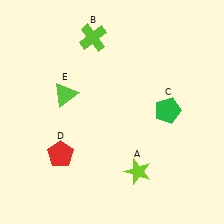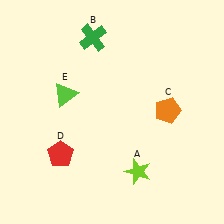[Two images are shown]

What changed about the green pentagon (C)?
In Image 1, C is green. In Image 2, it changed to orange.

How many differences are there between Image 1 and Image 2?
There are 2 differences between the two images.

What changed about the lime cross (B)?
In Image 1, B is lime. In Image 2, it changed to green.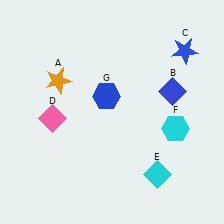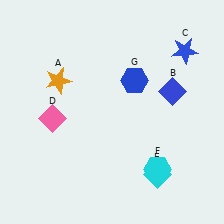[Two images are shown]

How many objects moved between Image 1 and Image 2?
2 objects moved between the two images.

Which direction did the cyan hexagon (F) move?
The cyan hexagon (F) moved down.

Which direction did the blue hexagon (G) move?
The blue hexagon (G) moved right.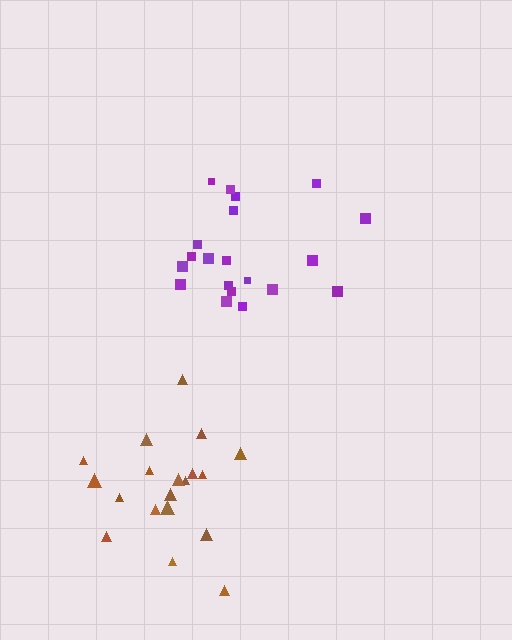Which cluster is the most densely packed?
Purple.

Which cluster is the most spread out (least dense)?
Brown.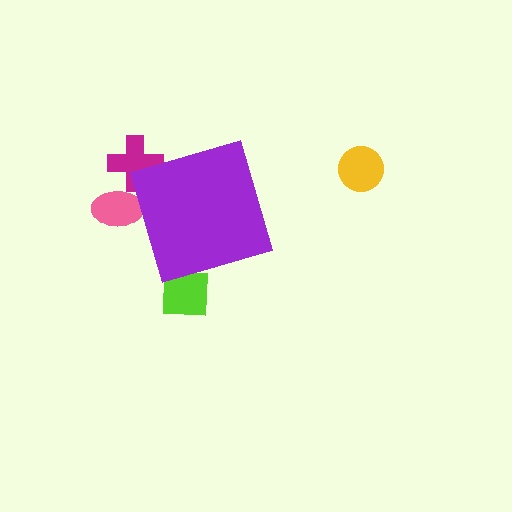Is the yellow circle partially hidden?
No, the yellow circle is fully visible.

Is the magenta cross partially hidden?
Yes, the magenta cross is partially hidden behind the purple diamond.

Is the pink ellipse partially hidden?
Yes, the pink ellipse is partially hidden behind the purple diamond.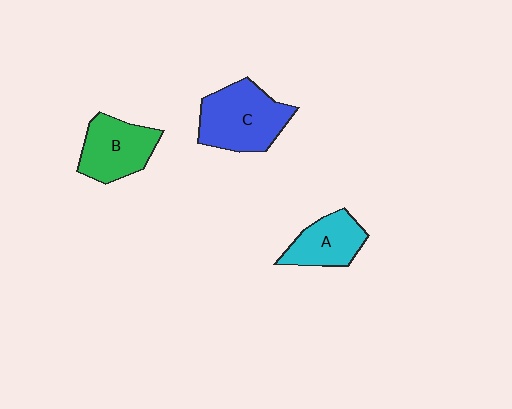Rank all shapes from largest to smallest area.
From largest to smallest: C (blue), B (green), A (cyan).